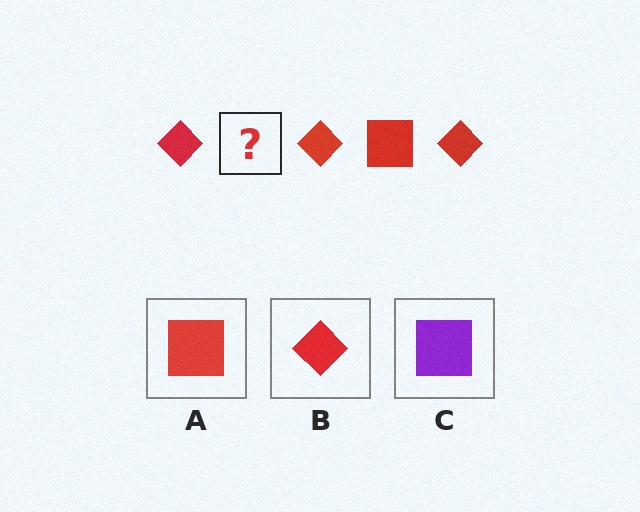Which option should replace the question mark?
Option A.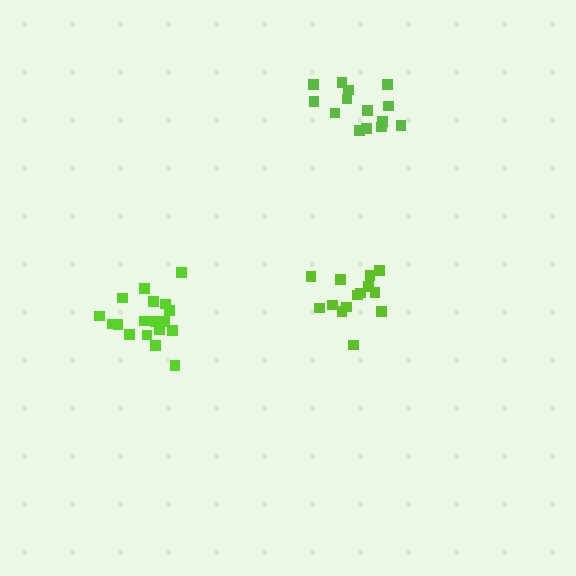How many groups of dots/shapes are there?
There are 3 groups.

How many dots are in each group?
Group 1: 19 dots, Group 2: 14 dots, Group 3: 14 dots (47 total).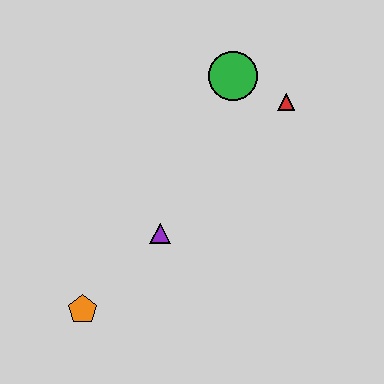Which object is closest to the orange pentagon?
The purple triangle is closest to the orange pentagon.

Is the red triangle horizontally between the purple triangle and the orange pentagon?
No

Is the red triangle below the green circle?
Yes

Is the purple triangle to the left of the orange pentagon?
No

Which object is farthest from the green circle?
The orange pentagon is farthest from the green circle.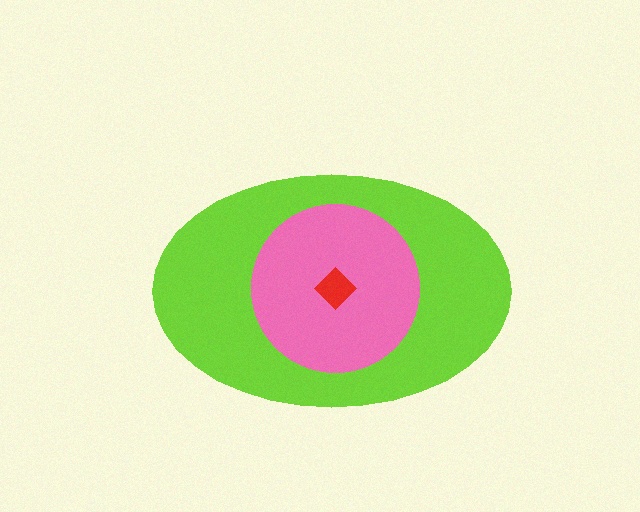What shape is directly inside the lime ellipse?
The pink circle.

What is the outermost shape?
The lime ellipse.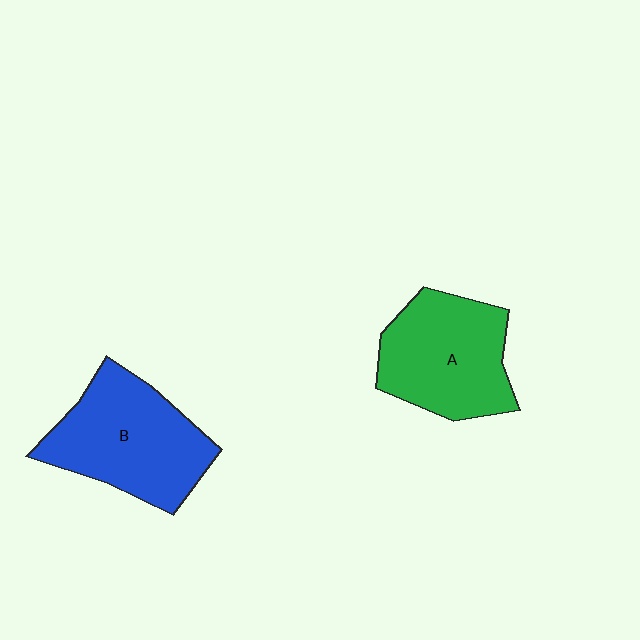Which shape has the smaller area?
Shape A (green).